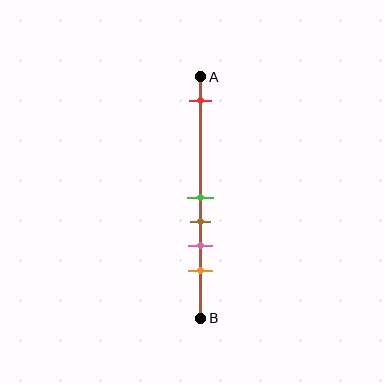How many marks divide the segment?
There are 5 marks dividing the segment.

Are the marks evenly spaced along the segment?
No, the marks are not evenly spaced.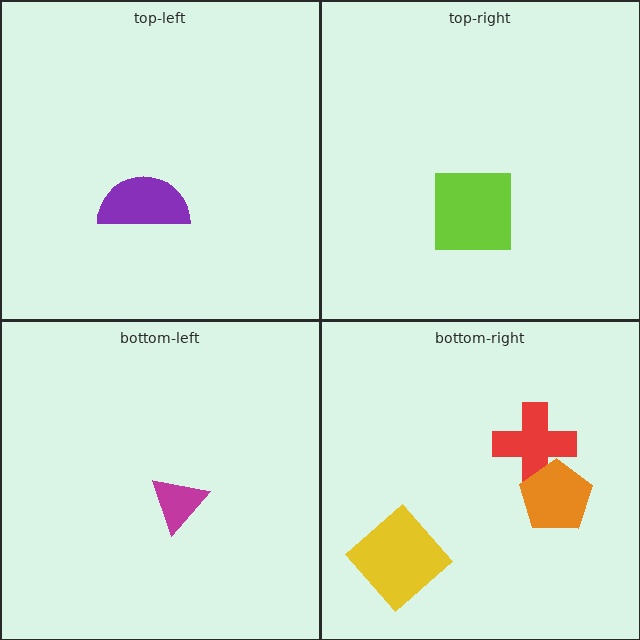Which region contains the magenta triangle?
The bottom-left region.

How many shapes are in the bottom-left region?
1.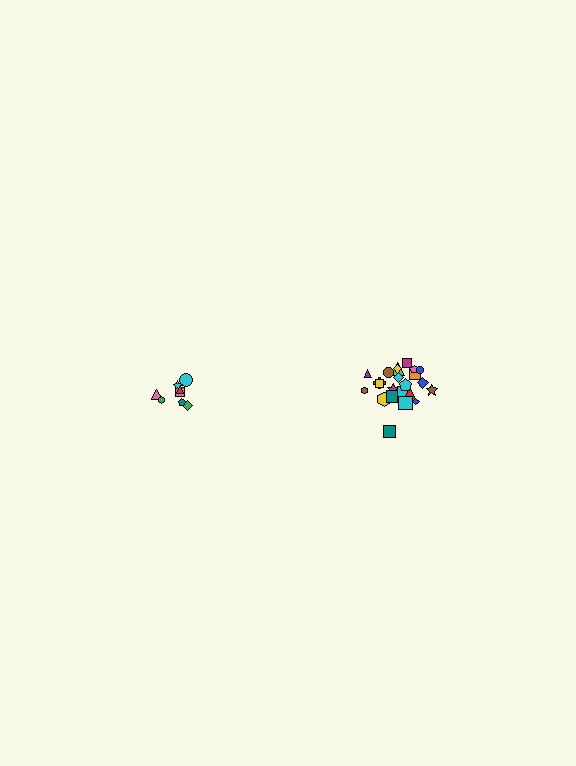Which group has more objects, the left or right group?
The right group.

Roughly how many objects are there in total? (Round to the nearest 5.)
Roughly 35 objects in total.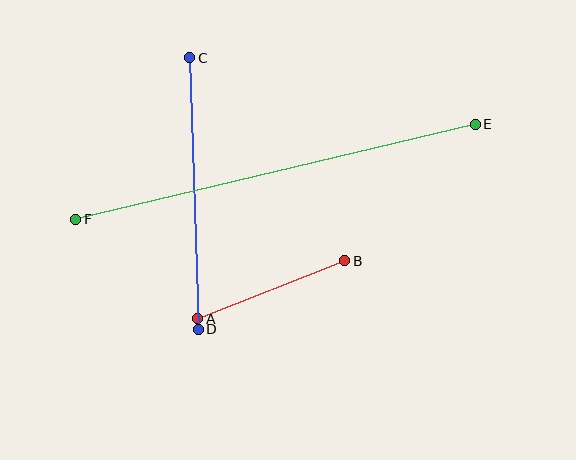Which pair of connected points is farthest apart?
Points E and F are farthest apart.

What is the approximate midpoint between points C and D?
The midpoint is at approximately (194, 193) pixels.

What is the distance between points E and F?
The distance is approximately 411 pixels.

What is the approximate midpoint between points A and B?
The midpoint is at approximately (271, 290) pixels.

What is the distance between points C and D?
The distance is approximately 272 pixels.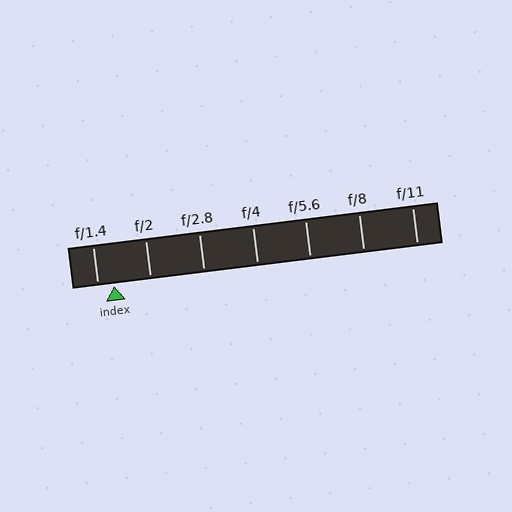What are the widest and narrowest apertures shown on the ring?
The widest aperture shown is f/1.4 and the narrowest is f/11.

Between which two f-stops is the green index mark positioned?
The index mark is between f/1.4 and f/2.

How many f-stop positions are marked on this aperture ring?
There are 7 f-stop positions marked.